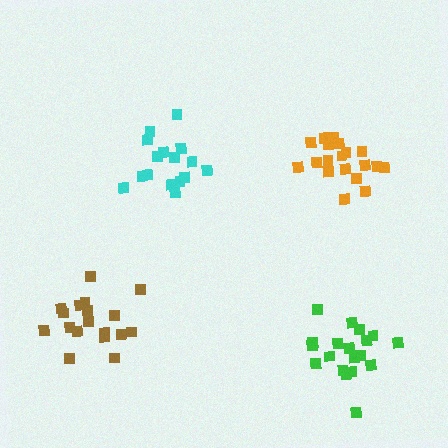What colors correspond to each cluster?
The clusters are colored: cyan, brown, green, orange.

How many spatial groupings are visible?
There are 4 spatial groupings.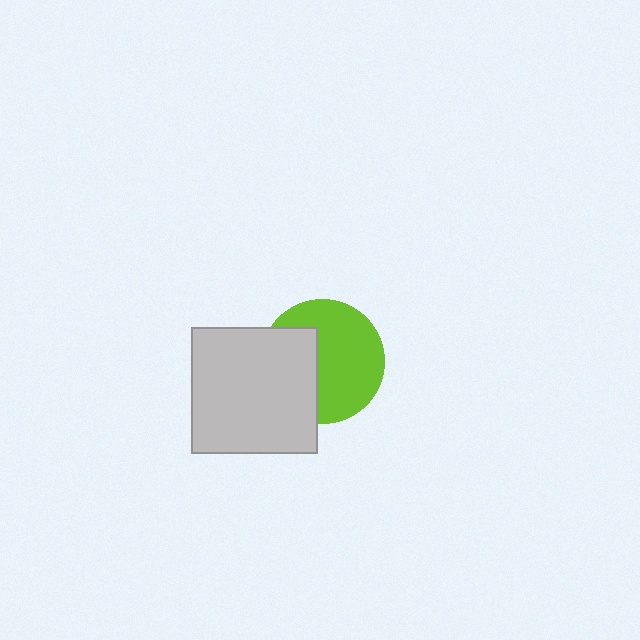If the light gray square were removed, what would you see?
You would see the complete lime circle.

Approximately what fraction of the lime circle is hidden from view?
Roughly 38% of the lime circle is hidden behind the light gray square.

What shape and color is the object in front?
The object in front is a light gray square.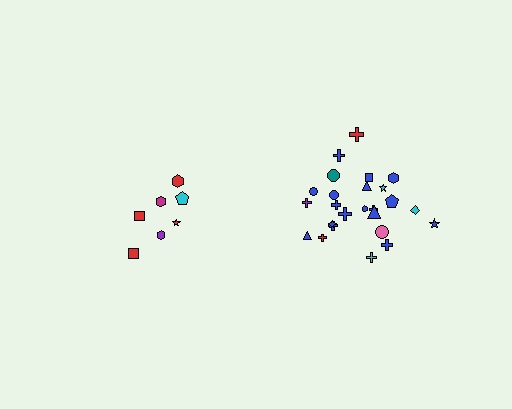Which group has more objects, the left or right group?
The right group.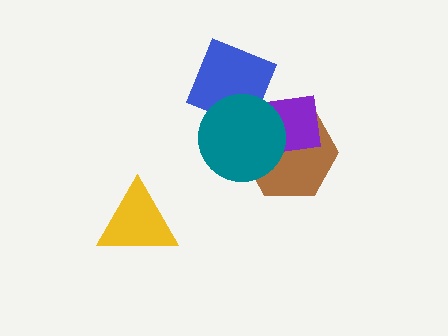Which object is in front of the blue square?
The teal circle is in front of the blue square.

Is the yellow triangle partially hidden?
No, no other shape covers it.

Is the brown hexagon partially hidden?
Yes, it is partially covered by another shape.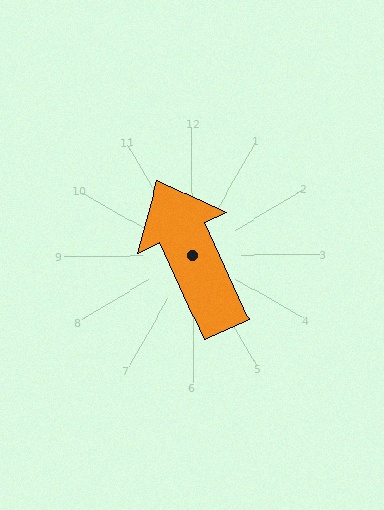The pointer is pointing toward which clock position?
Roughly 11 o'clock.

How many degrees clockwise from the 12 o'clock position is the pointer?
Approximately 335 degrees.